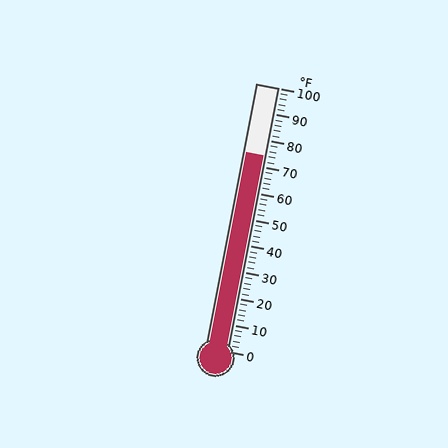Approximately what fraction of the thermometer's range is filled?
The thermometer is filled to approximately 75% of its range.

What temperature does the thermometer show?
The thermometer shows approximately 74°F.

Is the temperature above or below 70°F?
The temperature is above 70°F.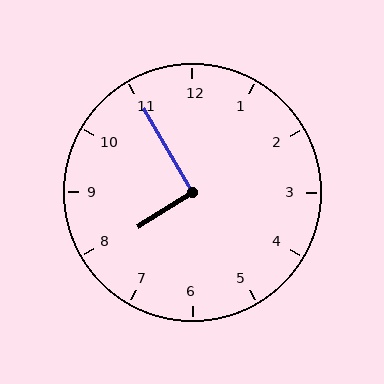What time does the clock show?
7:55.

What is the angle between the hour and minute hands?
Approximately 92 degrees.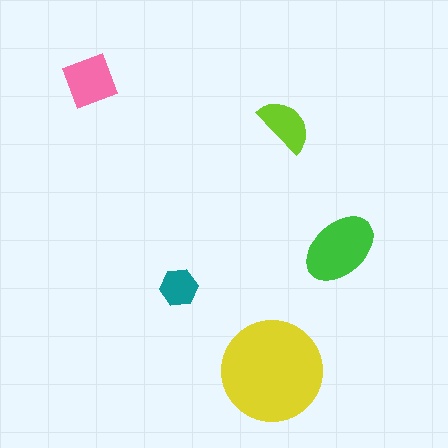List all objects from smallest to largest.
The teal hexagon, the lime semicircle, the pink square, the green ellipse, the yellow circle.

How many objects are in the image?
There are 5 objects in the image.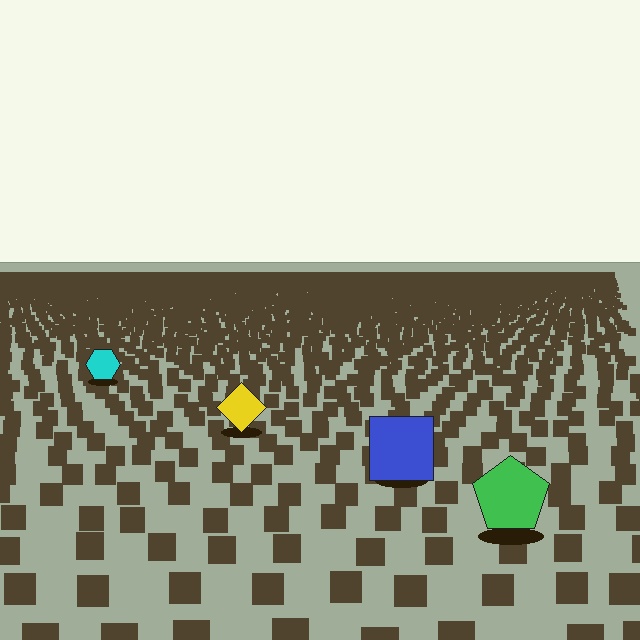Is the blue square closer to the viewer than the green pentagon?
No. The green pentagon is closer — you can tell from the texture gradient: the ground texture is coarser near it.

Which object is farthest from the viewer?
The cyan hexagon is farthest from the viewer. It appears smaller and the ground texture around it is denser.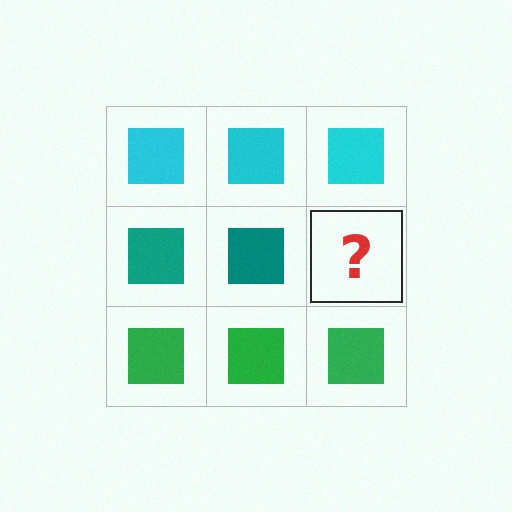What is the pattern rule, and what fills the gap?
The rule is that each row has a consistent color. The gap should be filled with a teal square.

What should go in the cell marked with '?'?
The missing cell should contain a teal square.